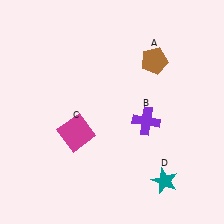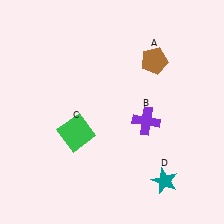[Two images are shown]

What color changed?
The square (C) changed from magenta in Image 1 to green in Image 2.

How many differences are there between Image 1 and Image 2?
There is 1 difference between the two images.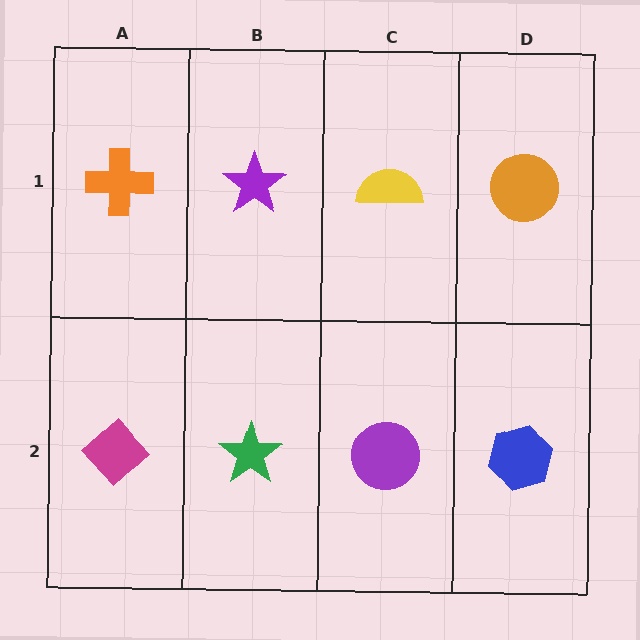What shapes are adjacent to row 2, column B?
A purple star (row 1, column B), a magenta diamond (row 2, column A), a purple circle (row 2, column C).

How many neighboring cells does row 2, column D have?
2.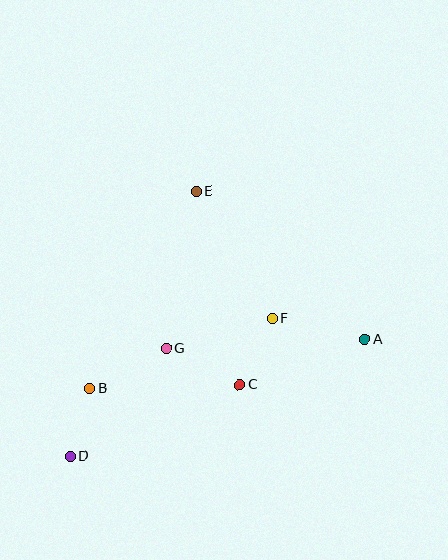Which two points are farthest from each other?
Points A and D are farthest from each other.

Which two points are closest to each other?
Points B and D are closest to each other.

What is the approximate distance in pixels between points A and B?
The distance between A and B is approximately 279 pixels.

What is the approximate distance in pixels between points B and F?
The distance between B and F is approximately 195 pixels.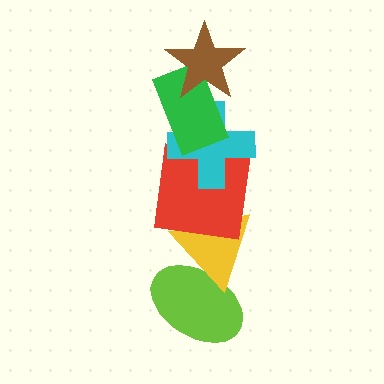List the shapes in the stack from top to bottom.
From top to bottom: the brown star, the green rectangle, the cyan cross, the red square, the yellow triangle, the lime ellipse.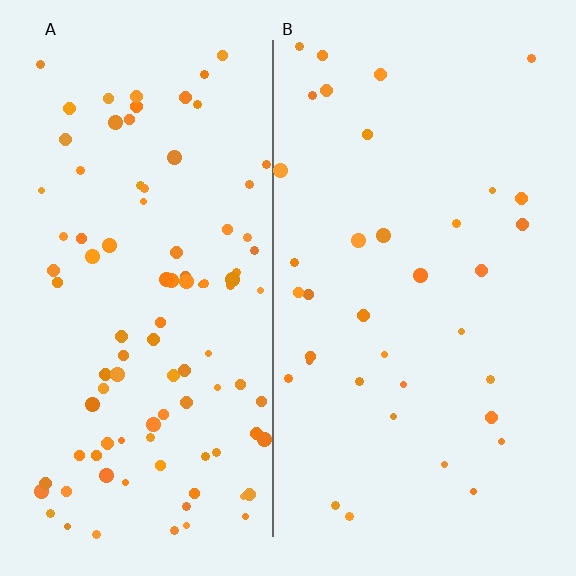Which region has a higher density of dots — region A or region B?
A (the left).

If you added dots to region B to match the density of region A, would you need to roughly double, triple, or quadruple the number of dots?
Approximately triple.